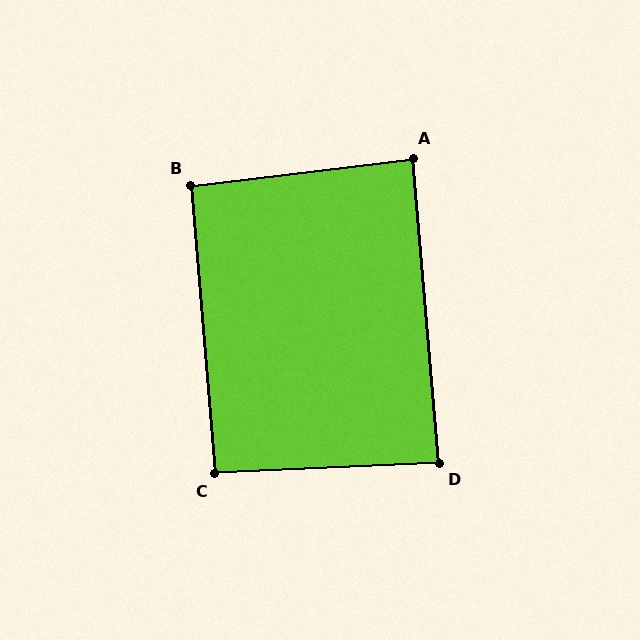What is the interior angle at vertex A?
Approximately 88 degrees (approximately right).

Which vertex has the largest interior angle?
B, at approximately 92 degrees.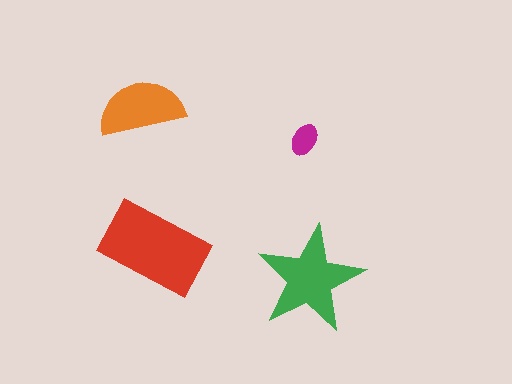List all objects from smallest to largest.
The magenta ellipse, the orange semicircle, the green star, the red rectangle.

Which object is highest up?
The orange semicircle is topmost.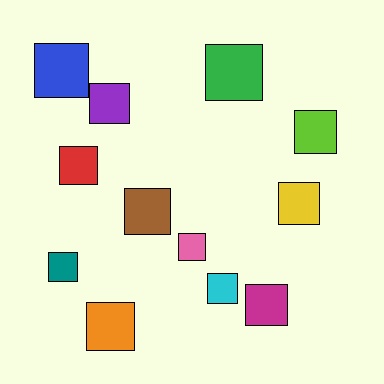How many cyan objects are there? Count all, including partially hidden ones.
There is 1 cyan object.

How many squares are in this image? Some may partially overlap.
There are 12 squares.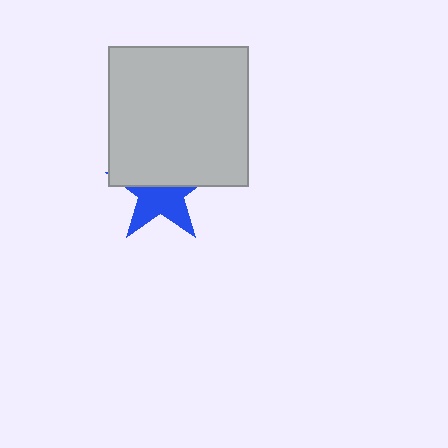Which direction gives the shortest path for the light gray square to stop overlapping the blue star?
Moving up gives the shortest separation.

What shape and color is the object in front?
The object in front is a light gray square.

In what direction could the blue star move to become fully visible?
The blue star could move down. That would shift it out from behind the light gray square entirely.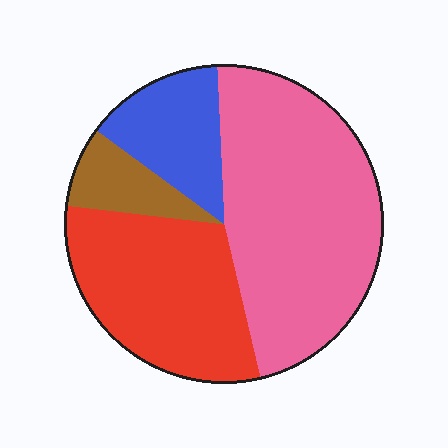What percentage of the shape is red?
Red takes up about one third (1/3) of the shape.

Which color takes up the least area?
Brown, at roughly 10%.